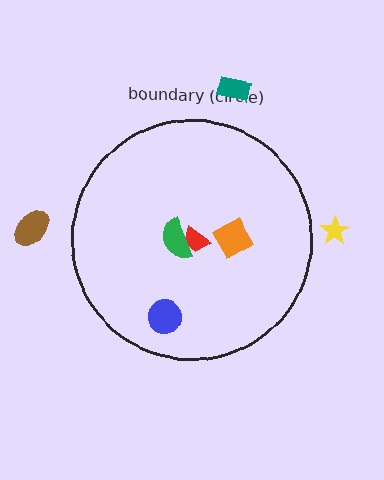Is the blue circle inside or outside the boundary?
Inside.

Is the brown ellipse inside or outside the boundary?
Outside.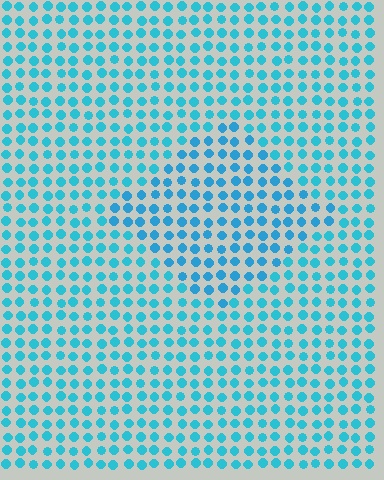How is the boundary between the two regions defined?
The boundary is defined purely by a slight shift in hue (about 13 degrees). Spacing, size, and orientation are identical on both sides.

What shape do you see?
I see a diamond.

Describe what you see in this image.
The image is filled with small cyan elements in a uniform arrangement. A diamond-shaped region is visible where the elements are tinted to a slightly different hue, forming a subtle color boundary.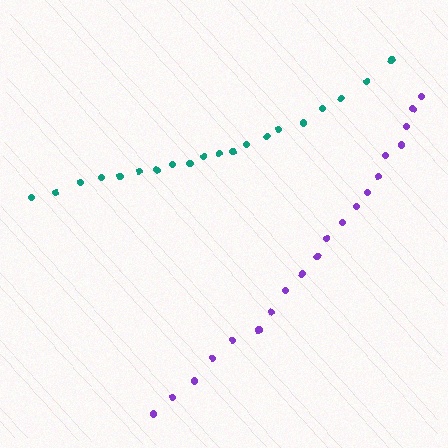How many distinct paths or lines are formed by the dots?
There are 2 distinct paths.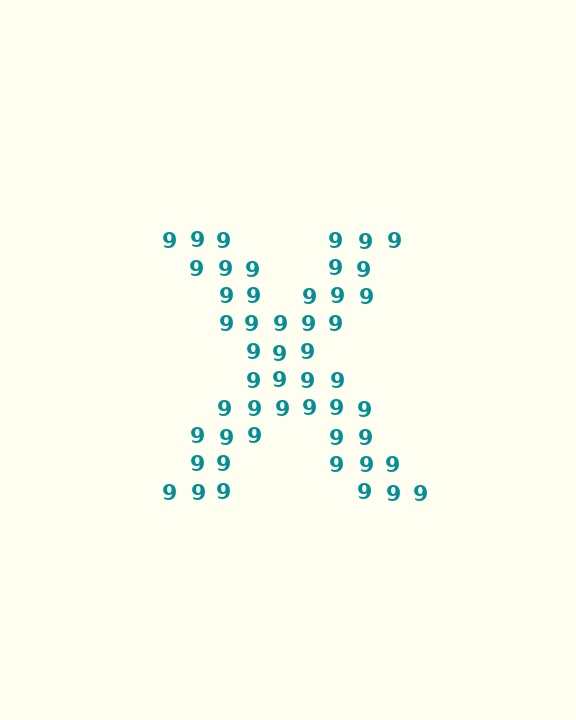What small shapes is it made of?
It is made of small digit 9's.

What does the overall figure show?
The overall figure shows the letter X.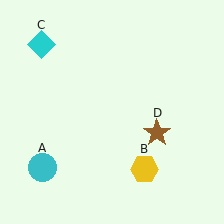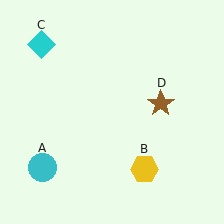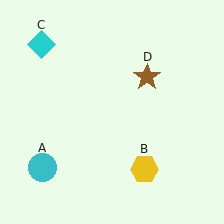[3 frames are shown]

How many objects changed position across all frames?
1 object changed position: brown star (object D).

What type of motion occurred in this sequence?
The brown star (object D) rotated counterclockwise around the center of the scene.